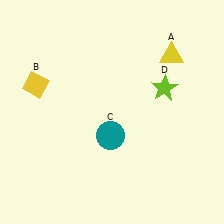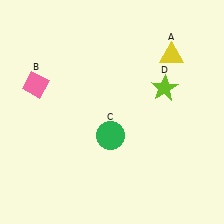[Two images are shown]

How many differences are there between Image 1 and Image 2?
There are 2 differences between the two images.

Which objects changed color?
B changed from yellow to pink. C changed from teal to green.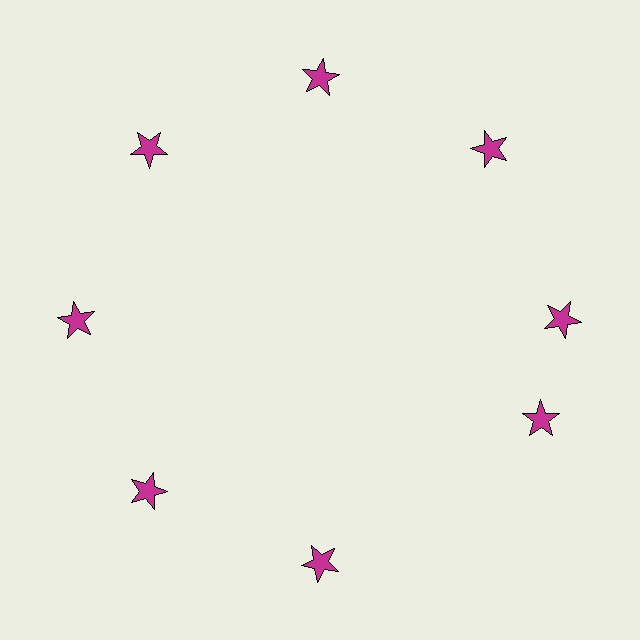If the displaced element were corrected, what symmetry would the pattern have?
It would have 8-fold rotational symmetry — the pattern would map onto itself every 45 degrees.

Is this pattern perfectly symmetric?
No. The 8 magenta stars are arranged in a ring, but one element near the 4 o'clock position is rotated out of alignment along the ring, breaking the 8-fold rotational symmetry.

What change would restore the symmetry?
The symmetry would be restored by rotating it back into even spacing with its neighbors so that all 8 stars sit at equal angles and equal distance from the center.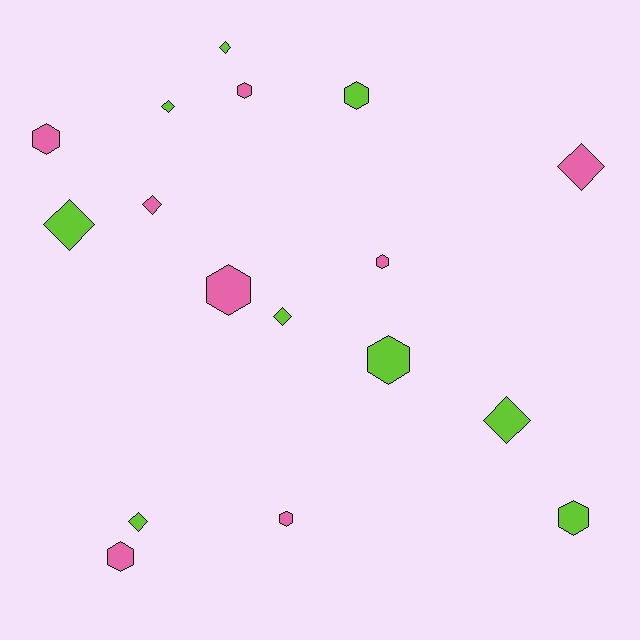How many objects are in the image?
There are 17 objects.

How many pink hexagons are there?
There are 6 pink hexagons.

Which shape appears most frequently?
Hexagon, with 9 objects.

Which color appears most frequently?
Lime, with 9 objects.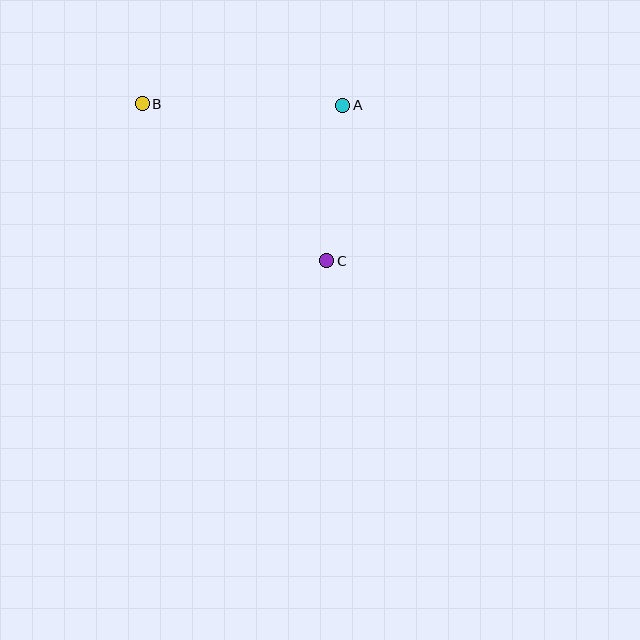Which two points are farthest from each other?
Points B and C are farthest from each other.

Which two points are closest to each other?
Points A and C are closest to each other.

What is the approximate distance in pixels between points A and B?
The distance between A and B is approximately 201 pixels.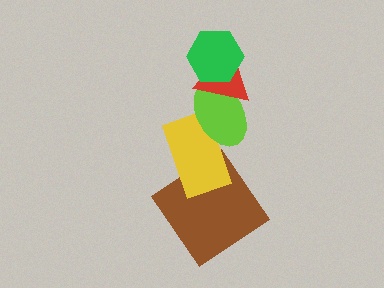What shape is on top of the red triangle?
The green hexagon is on top of the red triangle.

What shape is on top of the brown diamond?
The yellow rectangle is on top of the brown diamond.